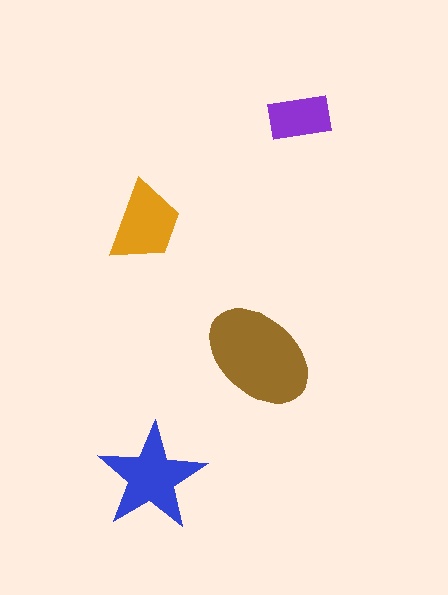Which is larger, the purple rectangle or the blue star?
The blue star.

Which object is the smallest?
The purple rectangle.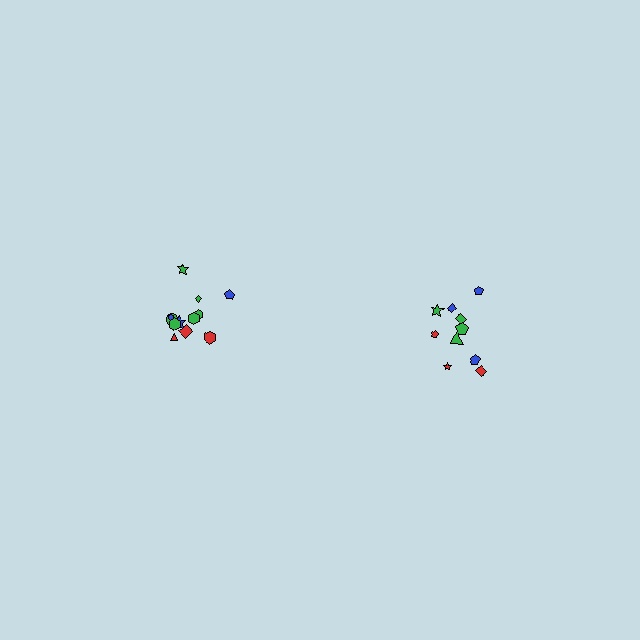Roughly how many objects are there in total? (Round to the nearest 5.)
Roughly 20 objects in total.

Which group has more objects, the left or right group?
The left group.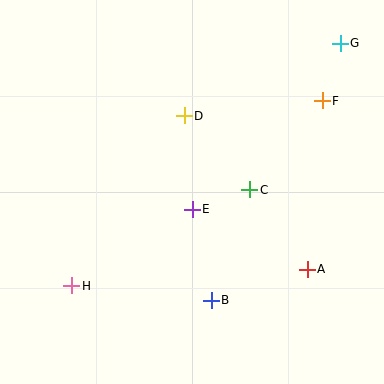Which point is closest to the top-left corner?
Point D is closest to the top-left corner.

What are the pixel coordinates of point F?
Point F is at (322, 101).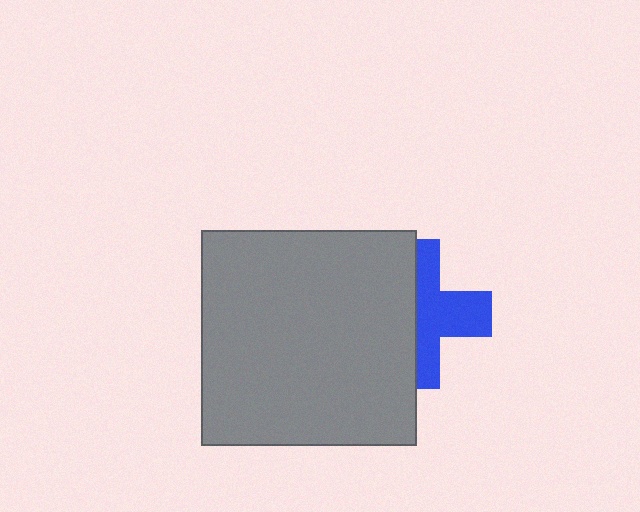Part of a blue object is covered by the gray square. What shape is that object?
It is a cross.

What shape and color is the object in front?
The object in front is a gray square.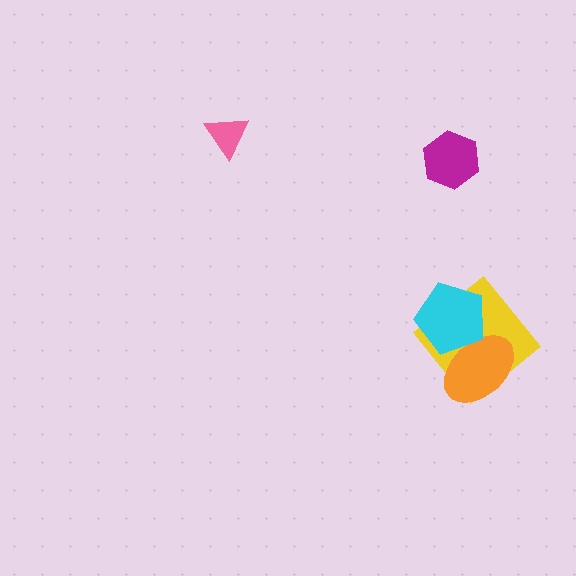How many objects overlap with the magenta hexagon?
0 objects overlap with the magenta hexagon.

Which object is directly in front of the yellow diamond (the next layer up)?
The orange ellipse is directly in front of the yellow diamond.